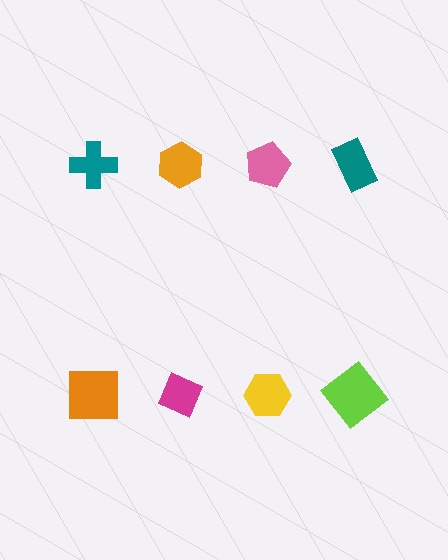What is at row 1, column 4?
A teal rectangle.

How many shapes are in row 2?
4 shapes.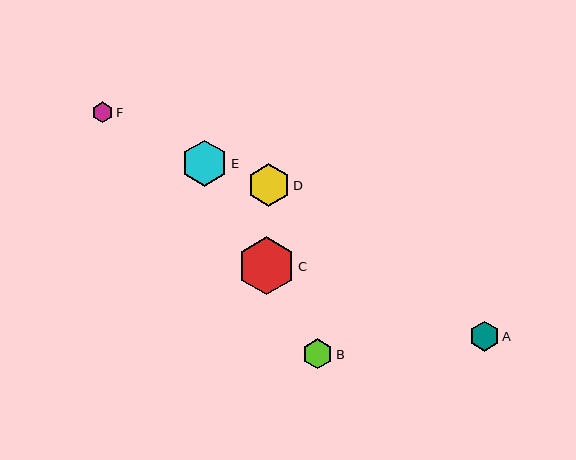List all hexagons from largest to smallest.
From largest to smallest: C, E, D, B, A, F.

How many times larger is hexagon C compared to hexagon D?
Hexagon C is approximately 1.4 times the size of hexagon D.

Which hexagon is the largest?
Hexagon C is the largest with a size of approximately 58 pixels.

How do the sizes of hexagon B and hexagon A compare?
Hexagon B and hexagon A are approximately the same size.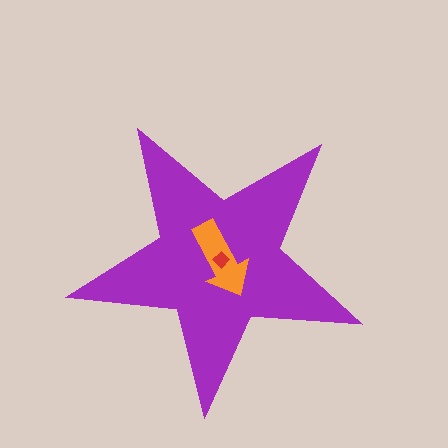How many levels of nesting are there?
3.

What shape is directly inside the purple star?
The orange arrow.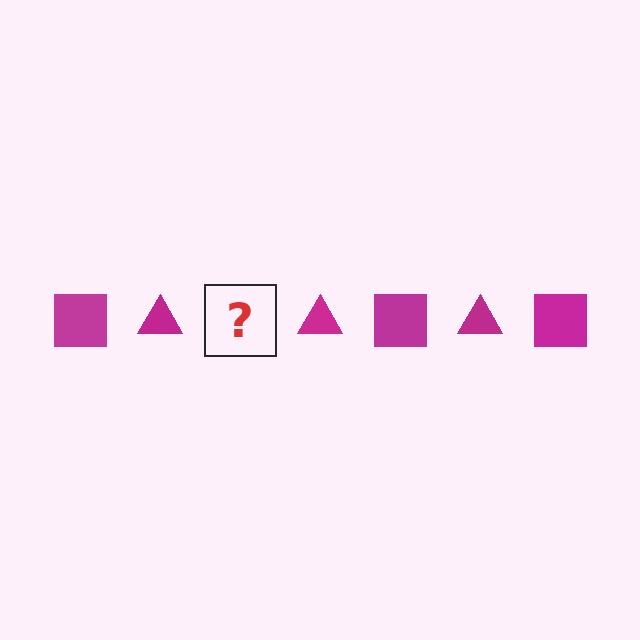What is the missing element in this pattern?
The missing element is a magenta square.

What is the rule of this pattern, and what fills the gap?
The rule is that the pattern cycles through square, triangle shapes in magenta. The gap should be filled with a magenta square.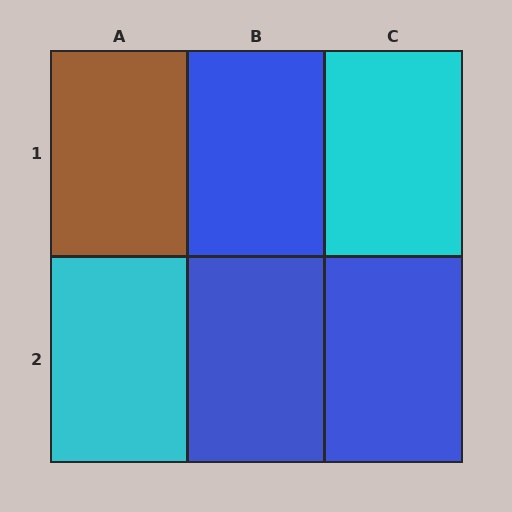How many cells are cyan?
2 cells are cyan.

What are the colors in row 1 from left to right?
Brown, blue, cyan.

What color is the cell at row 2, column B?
Blue.